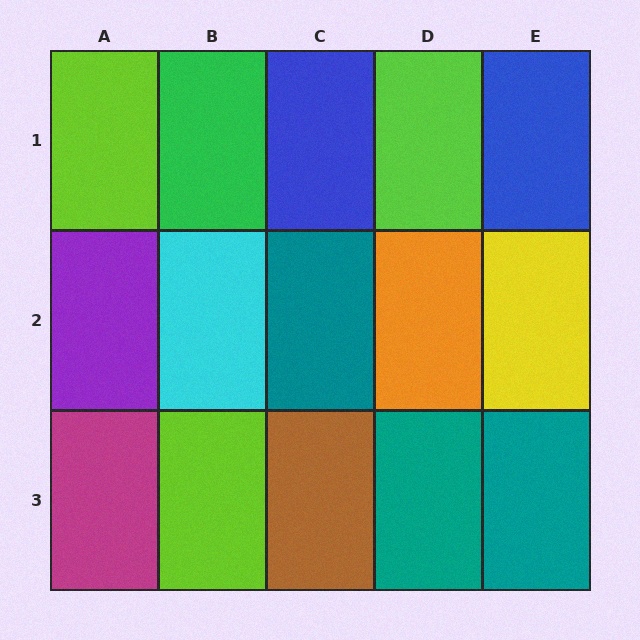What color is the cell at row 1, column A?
Lime.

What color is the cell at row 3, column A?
Magenta.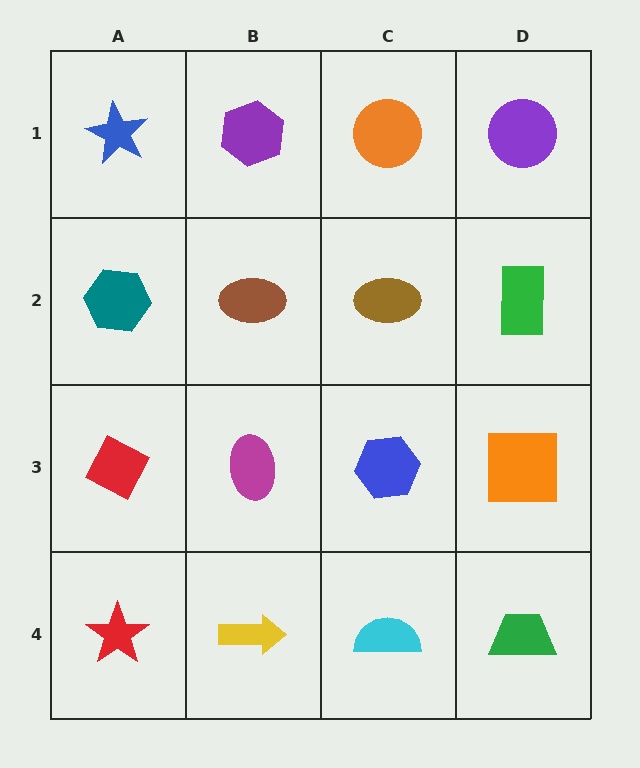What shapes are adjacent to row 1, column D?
A green rectangle (row 2, column D), an orange circle (row 1, column C).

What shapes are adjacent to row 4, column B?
A magenta ellipse (row 3, column B), a red star (row 4, column A), a cyan semicircle (row 4, column C).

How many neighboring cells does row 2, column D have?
3.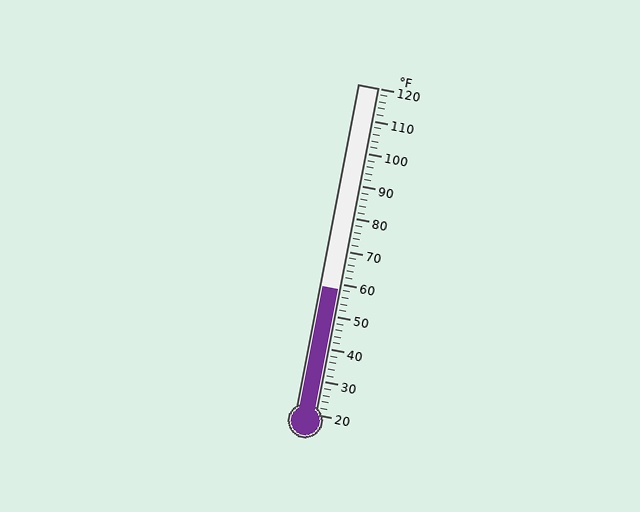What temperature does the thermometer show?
The thermometer shows approximately 58°F.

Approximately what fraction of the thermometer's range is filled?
The thermometer is filled to approximately 40% of its range.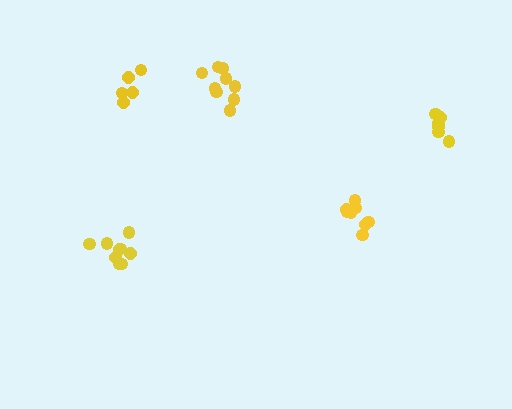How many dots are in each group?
Group 1: 9 dots, Group 2: 9 dots, Group 3: 5 dots, Group 4: 8 dots, Group 5: 6 dots (37 total).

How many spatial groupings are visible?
There are 5 spatial groupings.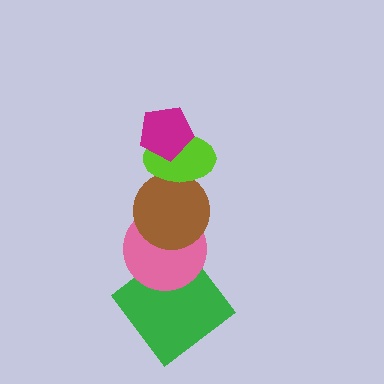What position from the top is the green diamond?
The green diamond is 5th from the top.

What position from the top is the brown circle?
The brown circle is 3rd from the top.